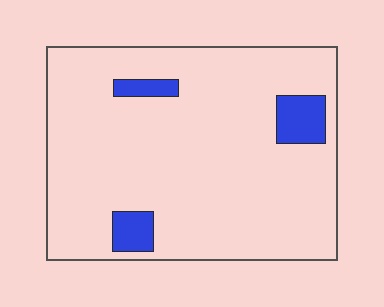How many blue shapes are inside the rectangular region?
3.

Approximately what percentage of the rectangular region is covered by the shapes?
Approximately 10%.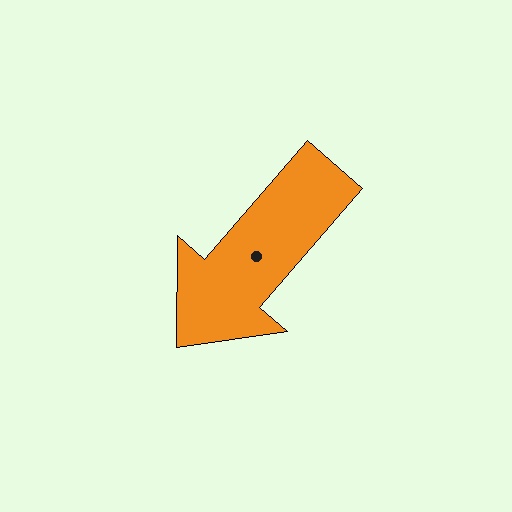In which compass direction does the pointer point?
Southwest.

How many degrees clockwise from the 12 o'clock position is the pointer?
Approximately 221 degrees.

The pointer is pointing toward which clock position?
Roughly 7 o'clock.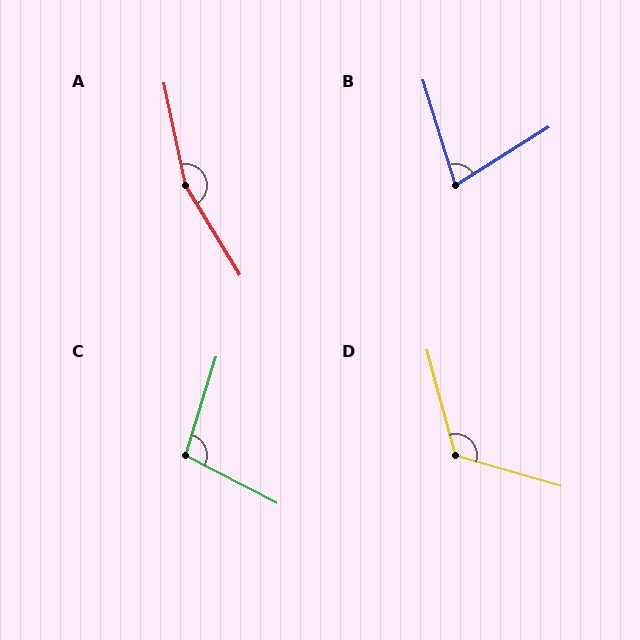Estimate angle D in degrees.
Approximately 121 degrees.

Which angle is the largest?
A, at approximately 161 degrees.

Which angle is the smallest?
B, at approximately 75 degrees.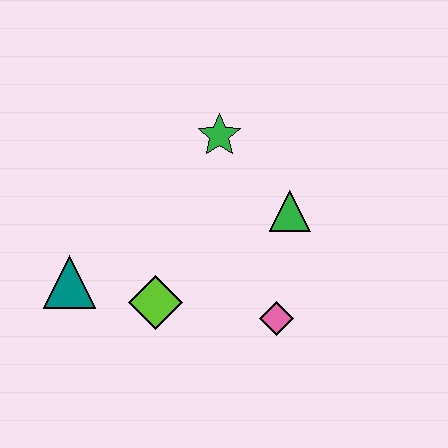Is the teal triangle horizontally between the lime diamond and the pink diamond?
No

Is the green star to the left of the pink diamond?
Yes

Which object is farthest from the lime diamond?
The green star is farthest from the lime diamond.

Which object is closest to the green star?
The green triangle is closest to the green star.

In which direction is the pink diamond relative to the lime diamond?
The pink diamond is to the right of the lime diamond.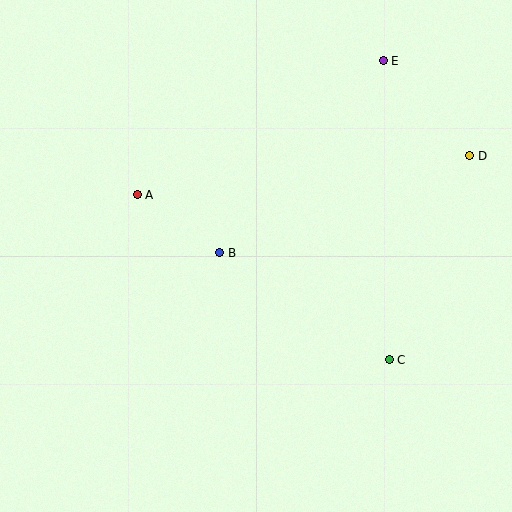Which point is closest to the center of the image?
Point B at (220, 253) is closest to the center.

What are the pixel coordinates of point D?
Point D is at (470, 156).